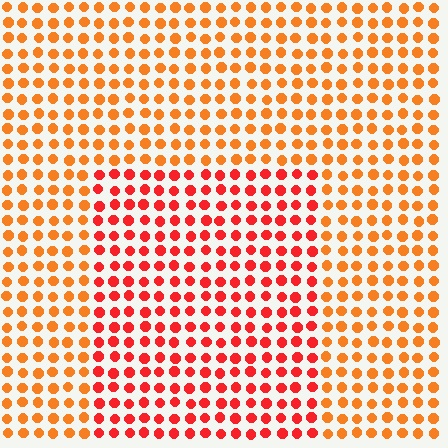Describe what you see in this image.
The image is filled with small orange elements in a uniform arrangement. A rectangle-shaped region is visible where the elements are tinted to a slightly different hue, forming a subtle color boundary.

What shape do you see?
I see a rectangle.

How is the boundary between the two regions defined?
The boundary is defined purely by a slight shift in hue (about 29 degrees). Spacing, size, and orientation are identical on both sides.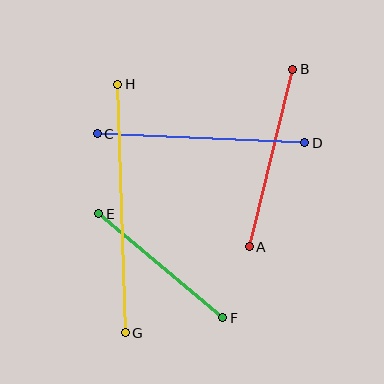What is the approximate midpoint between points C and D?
The midpoint is at approximately (201, 138) pixels.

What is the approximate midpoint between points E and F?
The midpoint is at approximately (161, 266) pixels.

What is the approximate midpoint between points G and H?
The midpoint is at approximately (121, 209) pixels.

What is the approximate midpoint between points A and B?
The midpoint is at approximately (271, 158) pixels.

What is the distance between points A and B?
The distance is approximately 183 pixels.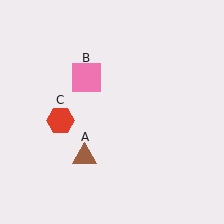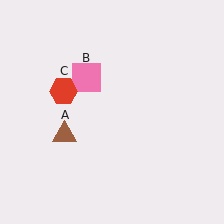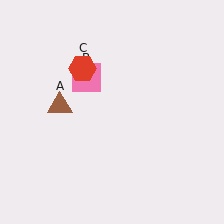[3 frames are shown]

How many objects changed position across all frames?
2 objects changed position: brown triangle (object A), red hexagon (object C).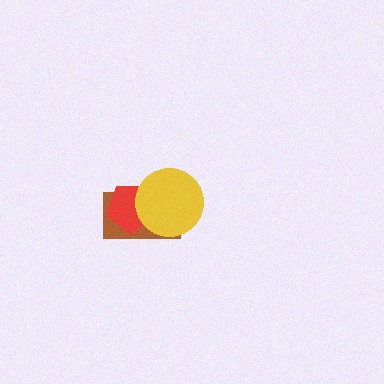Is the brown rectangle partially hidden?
Yes, it is partially covered by another shape.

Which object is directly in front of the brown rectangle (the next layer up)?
The red pentagon is directly in front of the brown rectangle.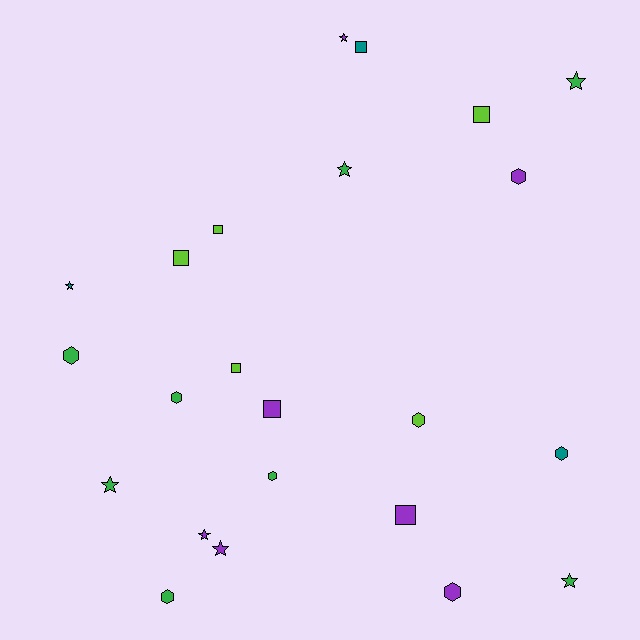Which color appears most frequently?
Green, with 8 objects.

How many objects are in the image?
There are 23 objects.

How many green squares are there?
There are no green squares.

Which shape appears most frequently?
Hexagon, with 8 objects.